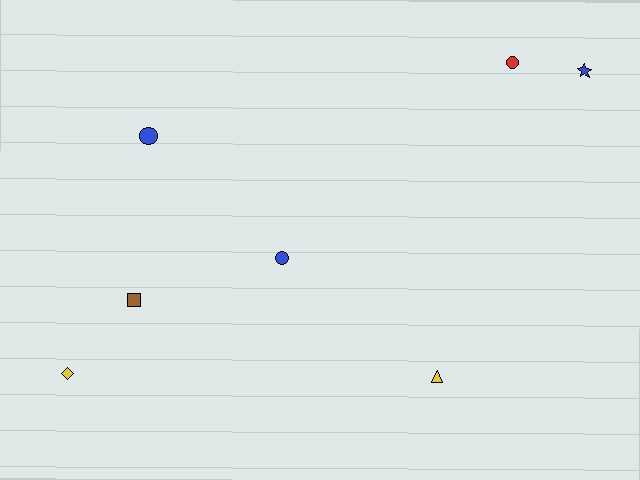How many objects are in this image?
There are 7 objects.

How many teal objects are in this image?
There are no teal objects.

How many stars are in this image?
There is 1 star.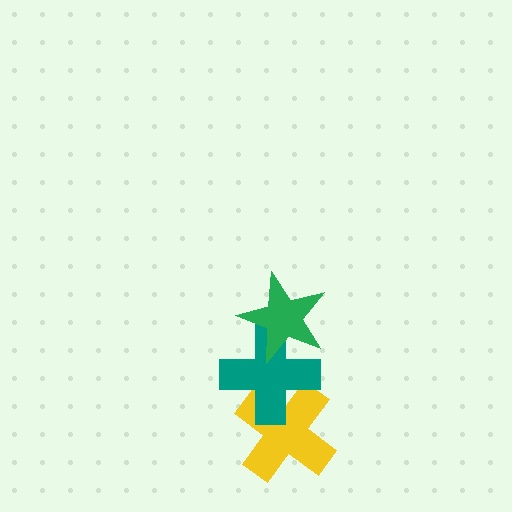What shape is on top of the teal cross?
The green star is on top of the teal cross.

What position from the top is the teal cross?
The teal cross is 2nd from the top.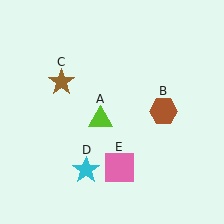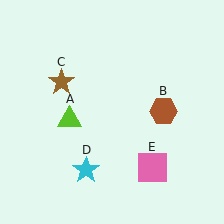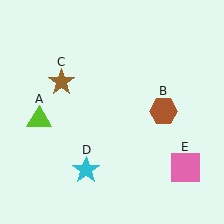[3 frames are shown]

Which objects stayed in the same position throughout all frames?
Brown hexagon (object B) and brown star (object C) and cyan star (object D) remained stationary.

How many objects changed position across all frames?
2 objects changed position: lime triangle (object A), pink square (object E).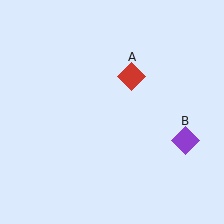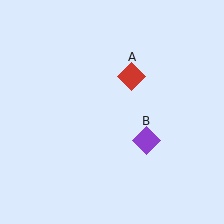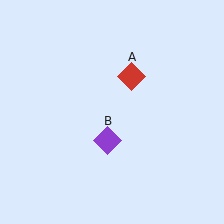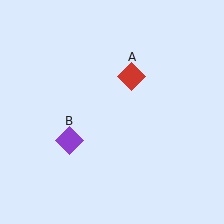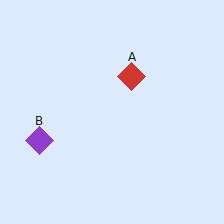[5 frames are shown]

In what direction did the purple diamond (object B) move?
The purple diamond (object B) moved left.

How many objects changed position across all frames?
1 object changed position: purple diamond (object B).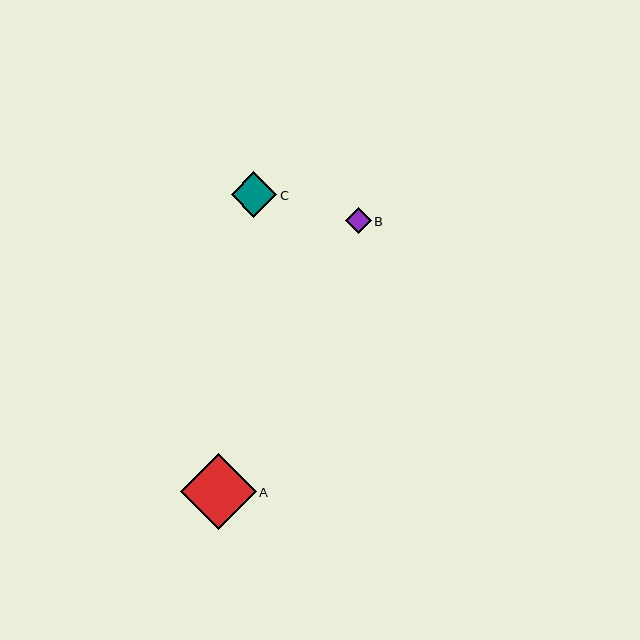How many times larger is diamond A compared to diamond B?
Diamond A is approximately 3.0 times the size of diamond B.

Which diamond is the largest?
Diamond A is the largest with a size of approximately 76 pixels.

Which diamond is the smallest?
Diamond B is the smallest with a size of approximately 26 pixels.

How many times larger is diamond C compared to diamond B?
Diamond C is approximately 1.8 times the size of diamond B.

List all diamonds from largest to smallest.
From largest to smallest: A, C, B.